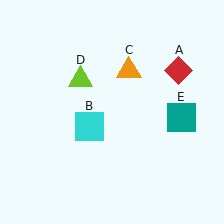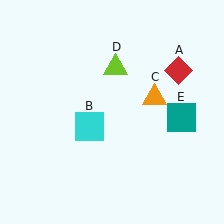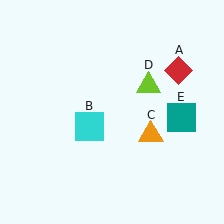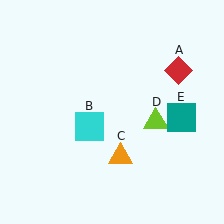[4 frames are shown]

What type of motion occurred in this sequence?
The orange triangle (object C), lime triangle (object D) rotated clockwise around the center of the scene.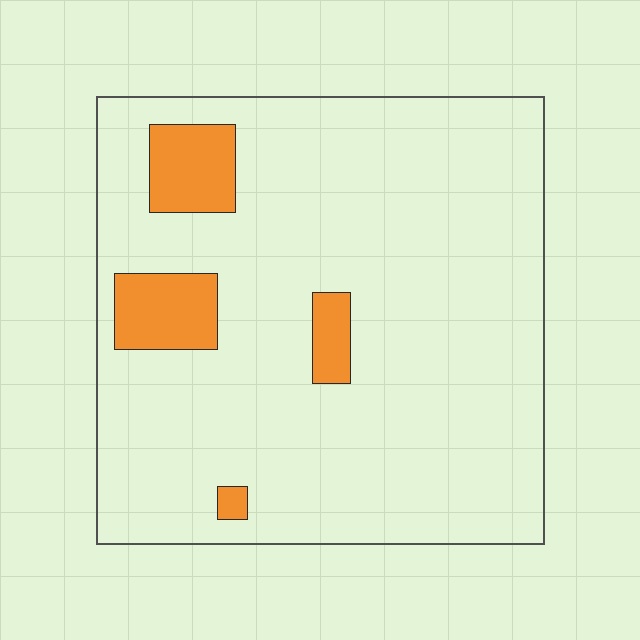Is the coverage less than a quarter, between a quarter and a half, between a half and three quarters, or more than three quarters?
Less than a quarter.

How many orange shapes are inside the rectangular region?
4.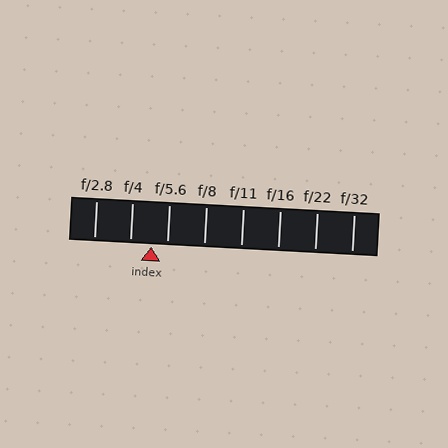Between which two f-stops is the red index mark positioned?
The index mark is between f/4 and f/5.6.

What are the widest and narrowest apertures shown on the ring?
The widest aperture shown is f/2.8 and the narrowest is f/32.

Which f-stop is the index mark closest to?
The index mark is closest to f/5.6.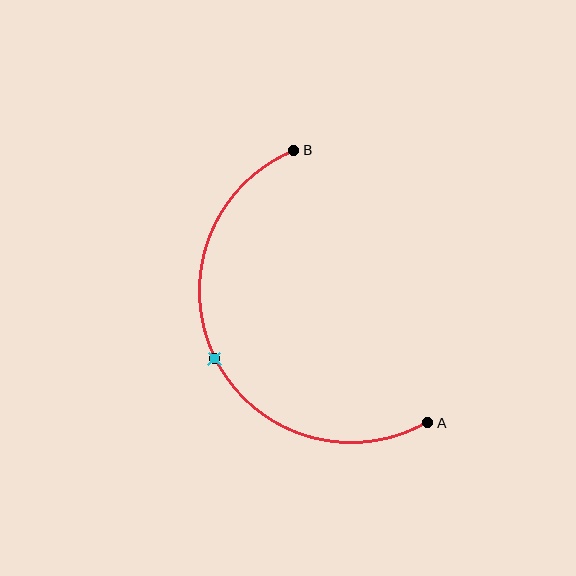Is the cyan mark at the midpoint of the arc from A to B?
Yes. The cyan mark lies on the arc at equal arc-length from both A and B — it is the arc midpoint.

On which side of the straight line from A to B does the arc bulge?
The arc bulges to the left of the straight line connecting A and B.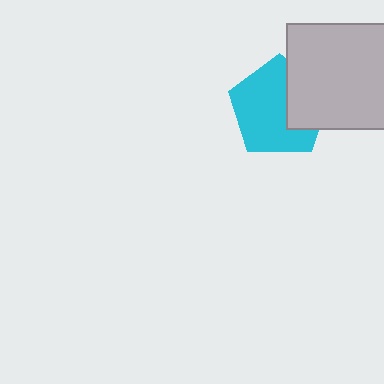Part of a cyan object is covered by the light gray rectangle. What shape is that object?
It is a pentagon.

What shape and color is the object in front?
The object in front is a light gray rectangle.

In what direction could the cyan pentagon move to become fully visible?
The cyan pentagon could move left. That would shift it out from behind the light gray rectangle entirely.